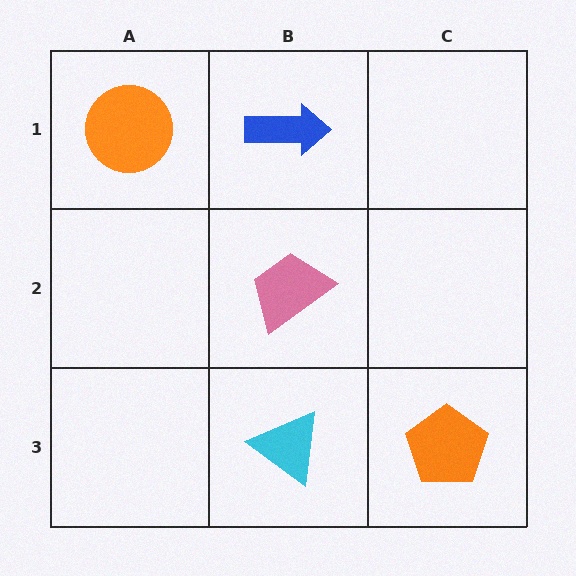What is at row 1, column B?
A blue arrow.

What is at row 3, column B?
A cyan triangle.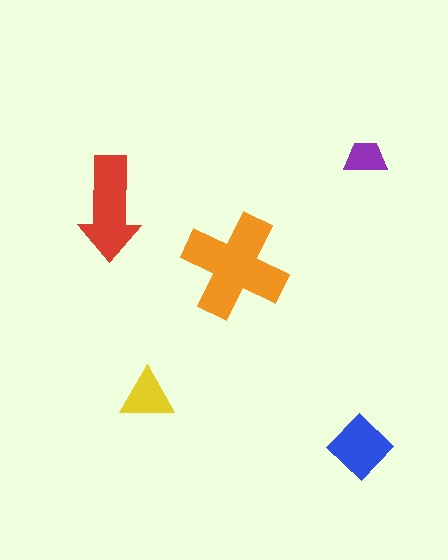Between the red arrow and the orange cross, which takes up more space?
The orange cross.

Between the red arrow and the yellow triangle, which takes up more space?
The red arrow.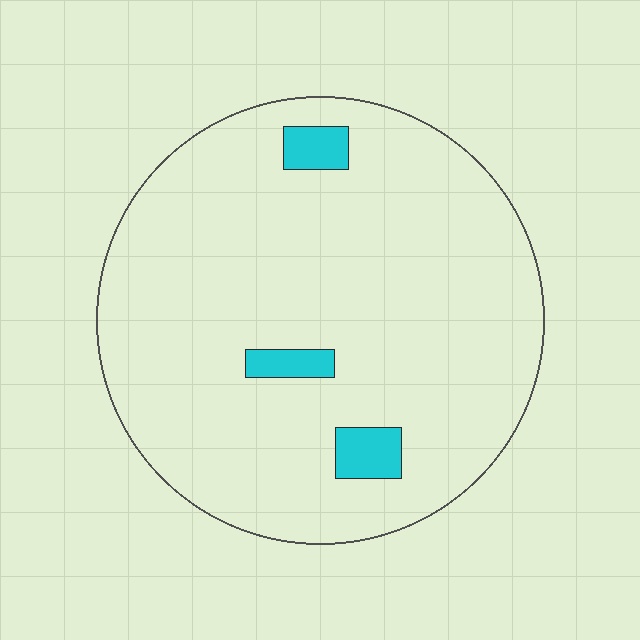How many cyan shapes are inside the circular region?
3.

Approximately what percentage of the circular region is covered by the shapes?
Approximately 5%.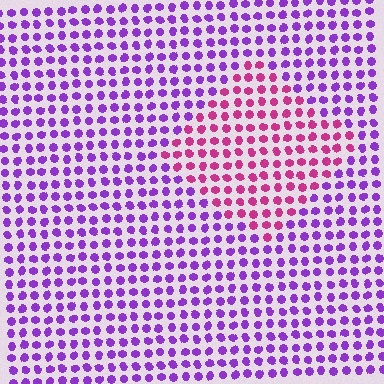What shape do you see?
I see a diamond.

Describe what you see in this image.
The image is filled with small purple elements in a uniform arrangement. A diamond-shaped region is visible where the elements are tinted to a slightly different hue, forming a subtle color boundary.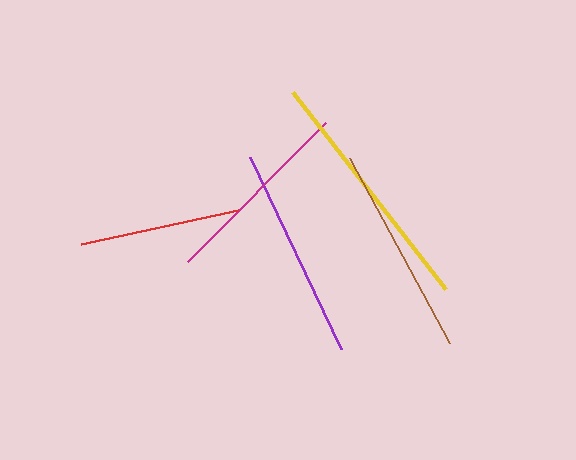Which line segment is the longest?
The yellow line is the longest at approximately 250 pixels.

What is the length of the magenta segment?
The magenta segment is approximately 196 pixels long.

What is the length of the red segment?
The red segment is approximately 160 pixels long.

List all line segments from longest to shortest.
From longest to shortest: yellow, purple, brown, magenta, red.